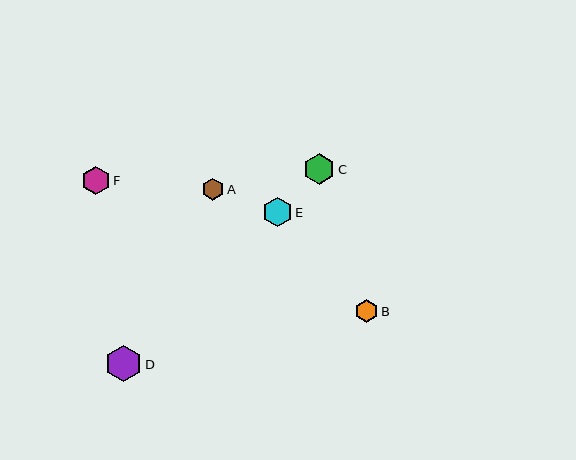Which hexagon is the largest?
Hexagon D is the largest with a size of approximately 37 pixels.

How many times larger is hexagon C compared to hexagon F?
Hexagon C is approximately 1.1 times the size of hexagon F.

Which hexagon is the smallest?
Hexagon A is the smallest with a size of approximately 22 pixels.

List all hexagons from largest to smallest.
From largest to smallest: D, C, E, F, B, A.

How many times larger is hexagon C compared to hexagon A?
Hexagon C is approximately 1.4 times the size of hexagon A.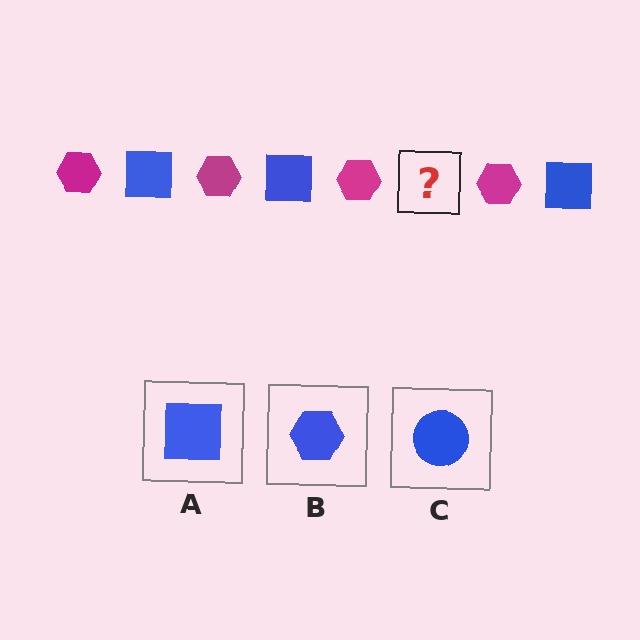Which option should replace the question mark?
Option A.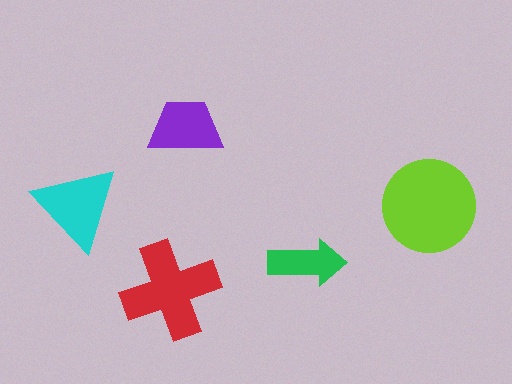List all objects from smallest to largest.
The green arrow, the purple trapezoid, the cyan triangle, the red cross, the lime circle.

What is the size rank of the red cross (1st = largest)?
2nd.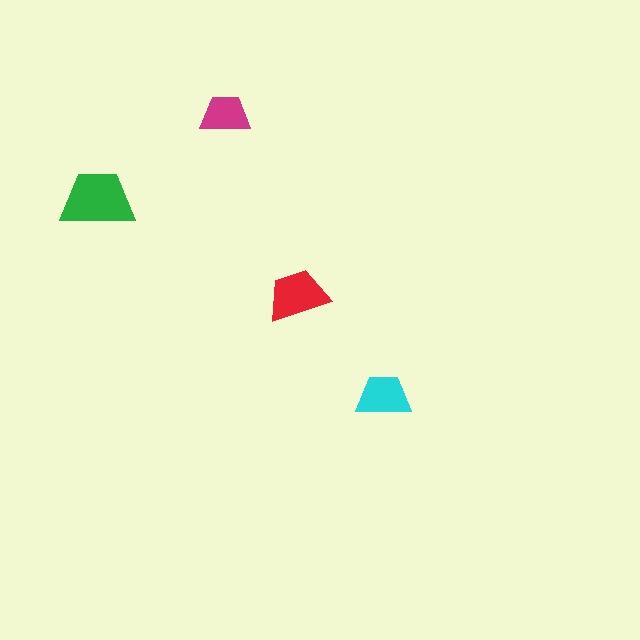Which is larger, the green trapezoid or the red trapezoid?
The green one.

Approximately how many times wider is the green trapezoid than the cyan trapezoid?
About 1.5 times wider.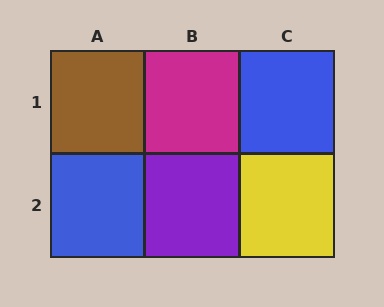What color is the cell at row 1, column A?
Brown.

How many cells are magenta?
1 cell is magenta.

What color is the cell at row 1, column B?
Magenta.